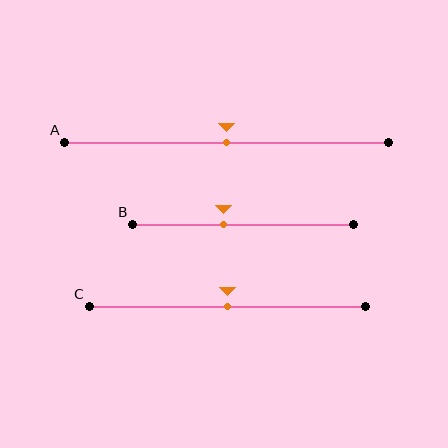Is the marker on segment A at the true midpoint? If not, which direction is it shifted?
Yes, the marker on segment A is at the true midpoint.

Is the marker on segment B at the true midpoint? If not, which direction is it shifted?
No, the marker on segment B is shifted to the left by about 9% of the segment length.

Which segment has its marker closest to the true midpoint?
Segment A has its marker closest to the true midpoint.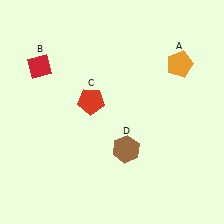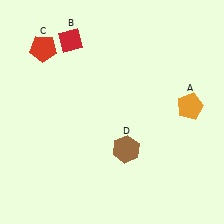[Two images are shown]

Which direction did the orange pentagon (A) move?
The orange pentagon (A) moved down.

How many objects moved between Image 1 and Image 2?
3 objects moved between the two images.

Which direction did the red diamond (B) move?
The red diamond (B) moved right.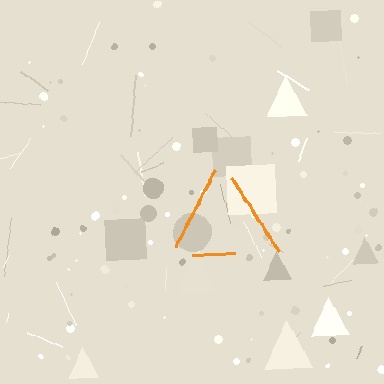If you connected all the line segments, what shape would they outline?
They would outline a triangle.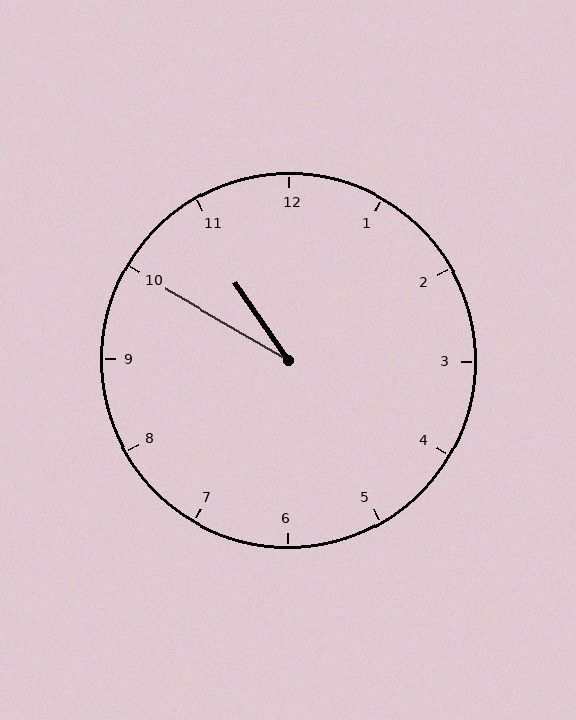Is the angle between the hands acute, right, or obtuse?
It is acute.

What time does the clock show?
10:50.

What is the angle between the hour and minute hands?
Approximately 25 degrees.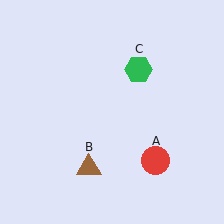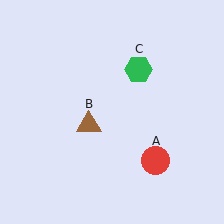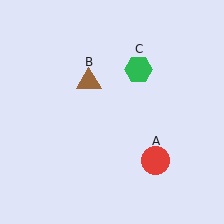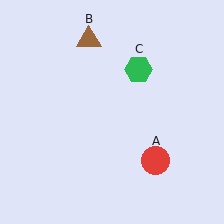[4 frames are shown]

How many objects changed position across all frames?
1 object changed position: brown triangle (object B).